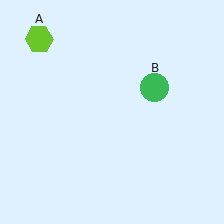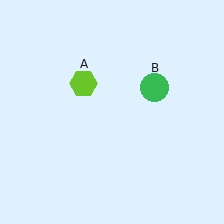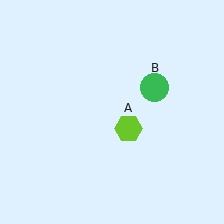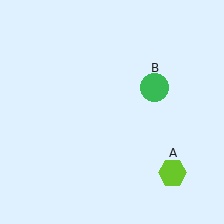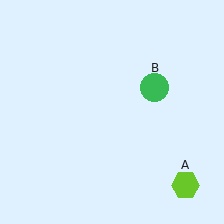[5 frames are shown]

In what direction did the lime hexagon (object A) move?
The lime hexagon (object A) moved down and to the right.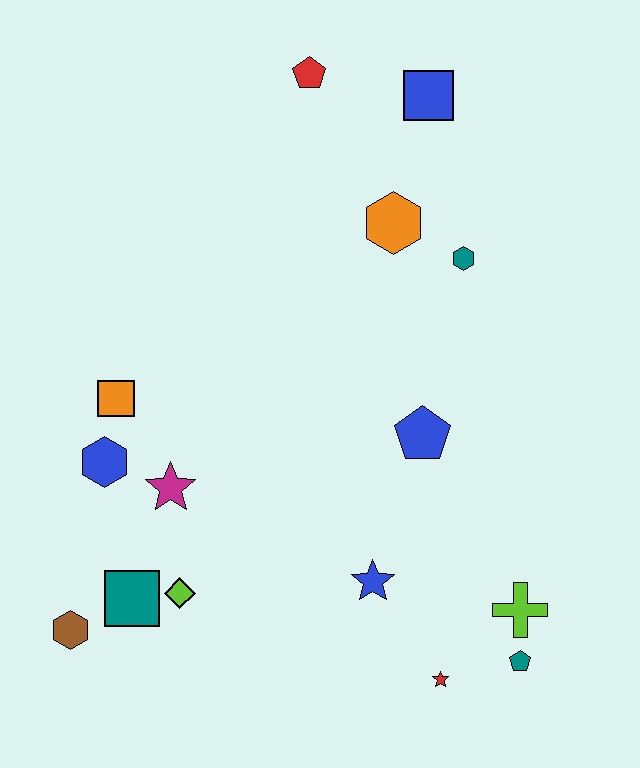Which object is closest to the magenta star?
The blue hexagon is closest to the magenta star.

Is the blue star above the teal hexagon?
No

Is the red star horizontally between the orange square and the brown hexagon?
No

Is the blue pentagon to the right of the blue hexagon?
Yes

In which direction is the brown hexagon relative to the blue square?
The brown hexagon is below the blue square.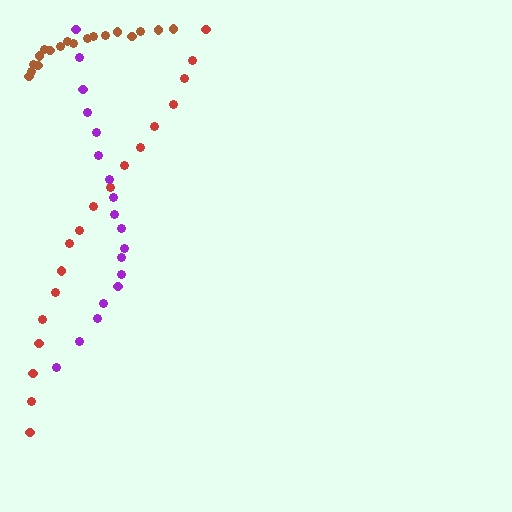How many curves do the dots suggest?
There are 3 distinct paths.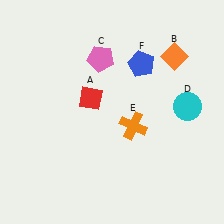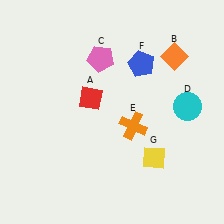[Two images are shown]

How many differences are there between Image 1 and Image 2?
There is 1 difference between the two images.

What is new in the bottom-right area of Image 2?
A yellow diamond (G) was added in the bottom-right area of Image 2.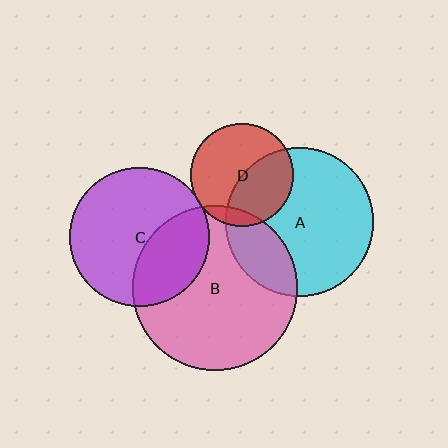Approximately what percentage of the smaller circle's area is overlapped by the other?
Approximately 40%.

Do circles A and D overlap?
Yes.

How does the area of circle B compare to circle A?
Approximately 1.2 times.